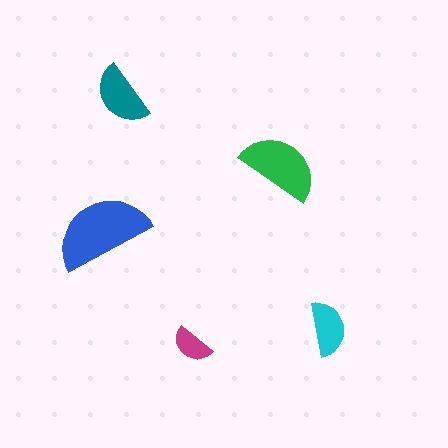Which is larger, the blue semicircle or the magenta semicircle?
The blue one.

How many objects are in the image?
There are 5 objects in the image.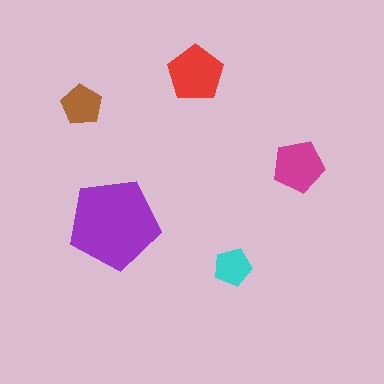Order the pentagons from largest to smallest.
the purple one, the red one, the magenta one, the brown one, the cyan one.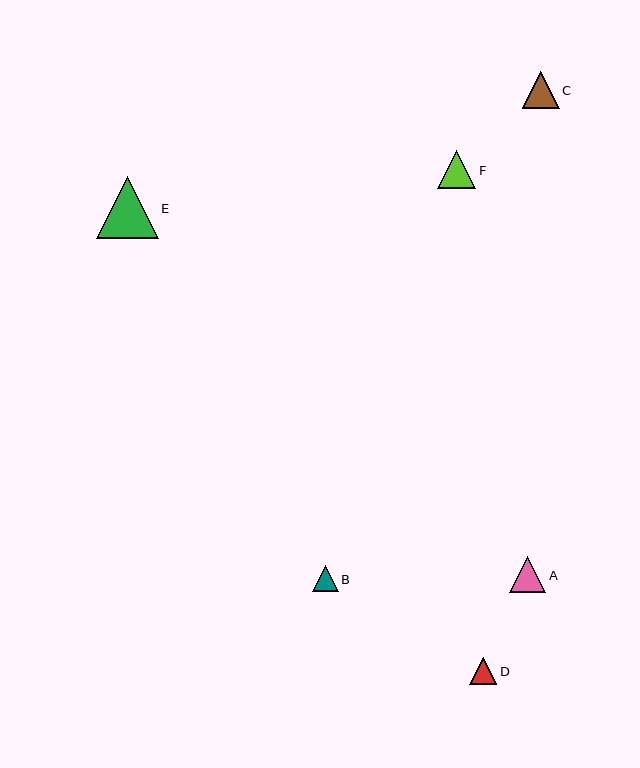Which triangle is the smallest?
Triangle B is the smallest with a size of approximately 26 pixels.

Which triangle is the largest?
Triangle E is the largest with a size of approximately 62 pixels.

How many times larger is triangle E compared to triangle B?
Triangle E is approximately 2.4 times the size of triangle B.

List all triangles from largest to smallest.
From largest to smallest: E, F, C, A, D, B.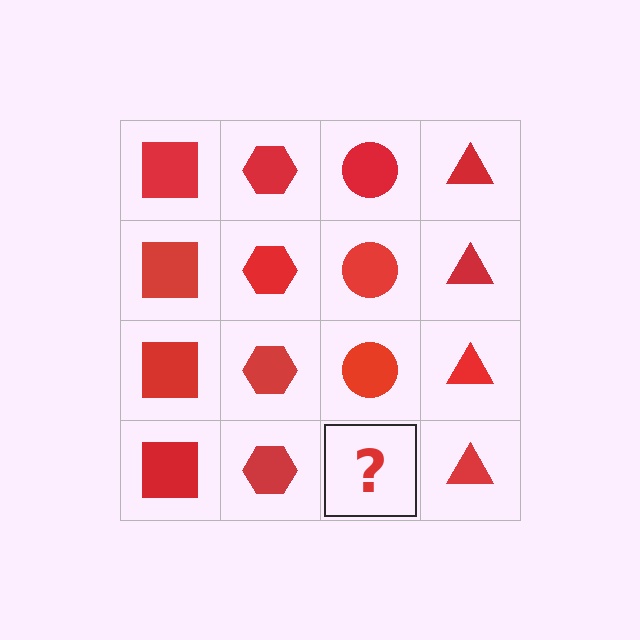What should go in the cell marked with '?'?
The missing cell should contain a red circle.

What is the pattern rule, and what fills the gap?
The rule is that each column has a consistent shape. The gap should be filled with a red circle.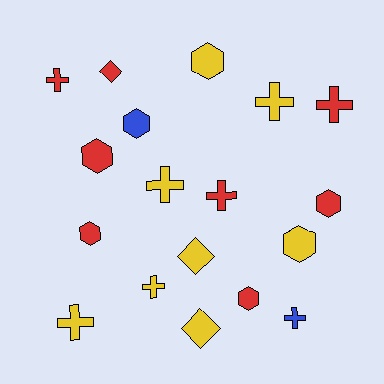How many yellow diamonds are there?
There are 2 yellow diamonds.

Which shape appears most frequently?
Cross, with 8 objects.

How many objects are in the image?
There are 18 objects.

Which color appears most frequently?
Red, with 8 objects.